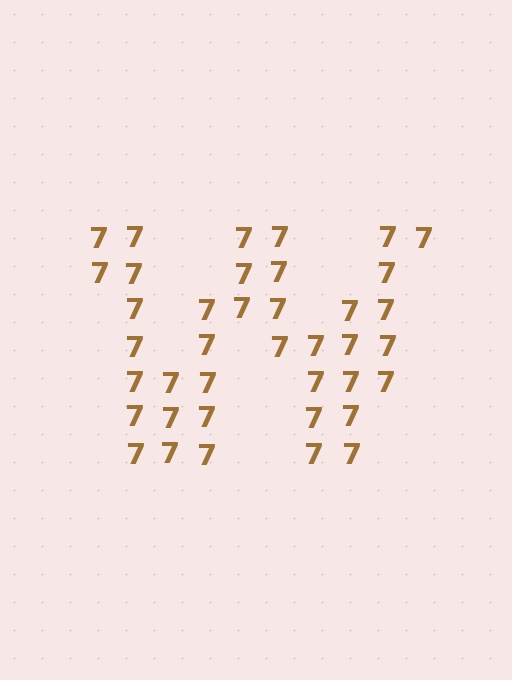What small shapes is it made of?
It is made of small digit 7's.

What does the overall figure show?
The overall figure shows the letter W.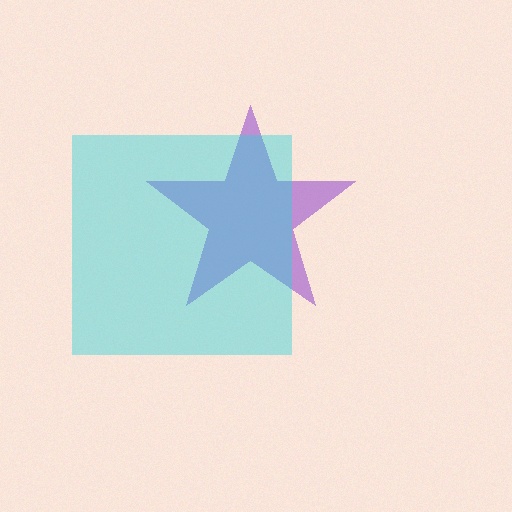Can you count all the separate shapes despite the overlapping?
Yes, there are 2 separate shapes.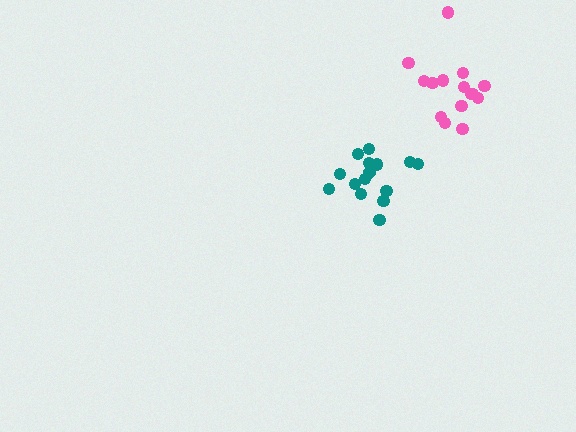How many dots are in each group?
Group 1: 16 dots, Group 2: 15 dots (31 total).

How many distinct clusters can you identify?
There are 2 distinct clusters.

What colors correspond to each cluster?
The clusters are colored: teal, pink.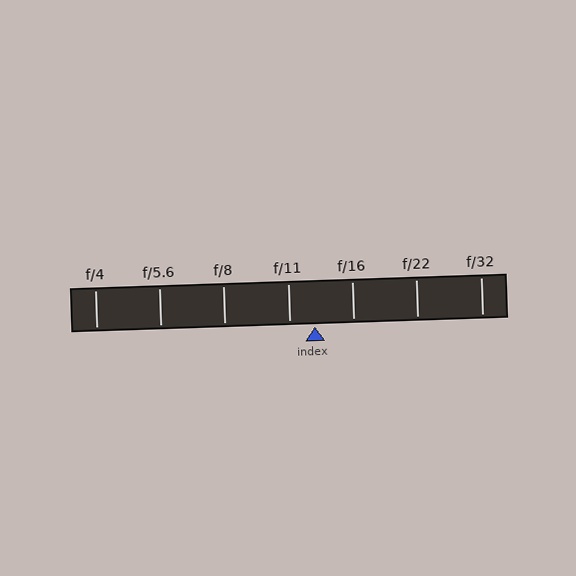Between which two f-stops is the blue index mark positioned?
The index mark is between f/11 and f/16.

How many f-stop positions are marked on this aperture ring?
There are 7 f-stop positions marked.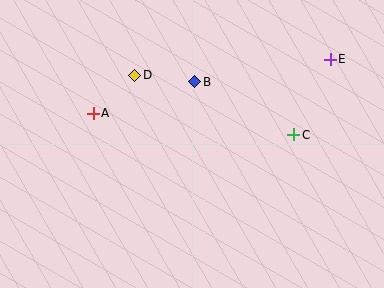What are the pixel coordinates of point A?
Point A is at (93, 113).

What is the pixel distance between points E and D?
The distance between E and D is 196 pixels.